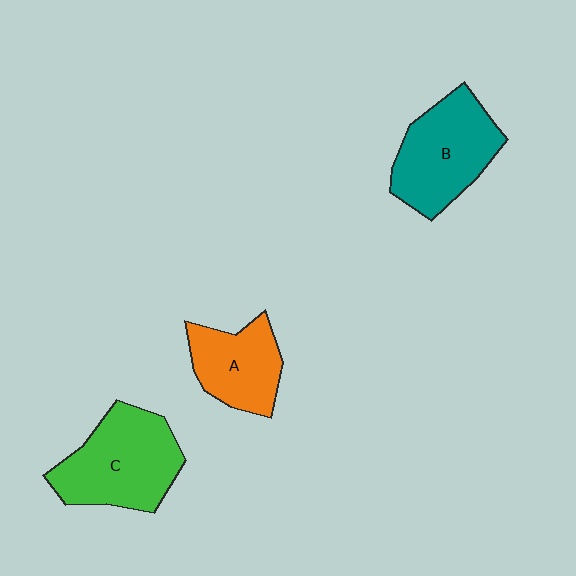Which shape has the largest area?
Shape C (green).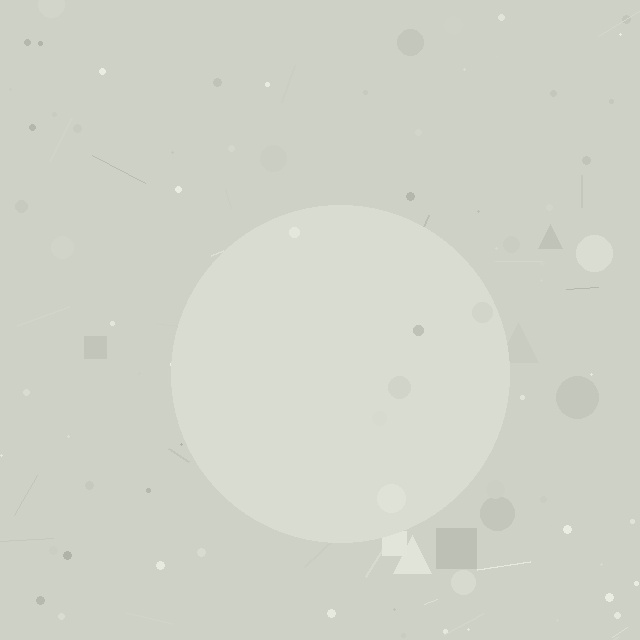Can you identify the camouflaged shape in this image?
The camouflaged shape is a circle.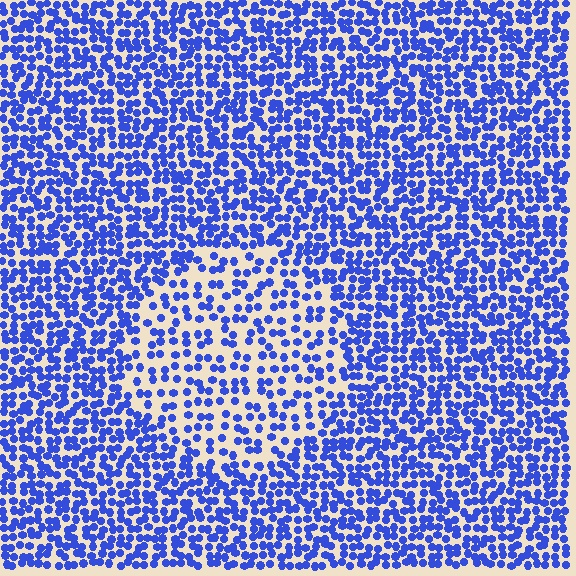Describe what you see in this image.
The image contains small blue elements arranged at two different densities. A circle-shaped region is visible where the elements are less densely packed than the surrounding area.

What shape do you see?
I see a circle.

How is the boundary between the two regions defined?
The boundary is defined by a change in element density (approximately 1.8x ratio). All elements are the same color, size, and shape.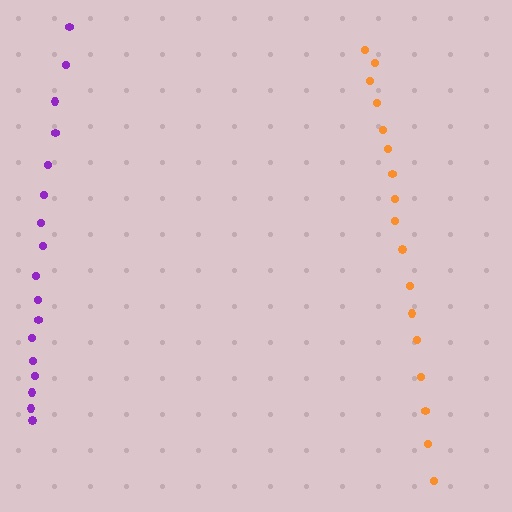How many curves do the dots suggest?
There are 2 distinct paths.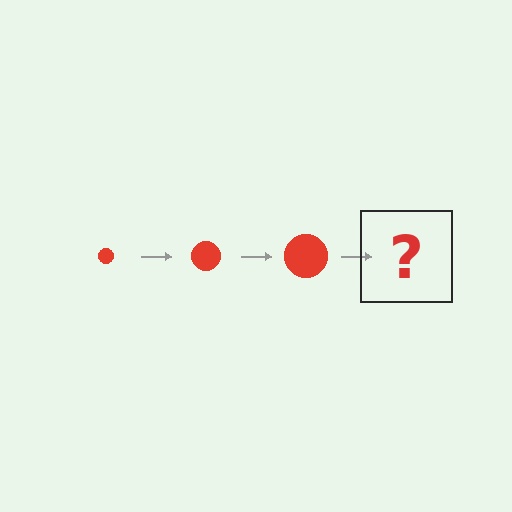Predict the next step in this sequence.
The next step is a red circle, larger than the previous one.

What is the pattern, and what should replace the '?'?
The pattern is that the circle gets progressively larger each step. The '?' should be a red circle, larger than the previous one.